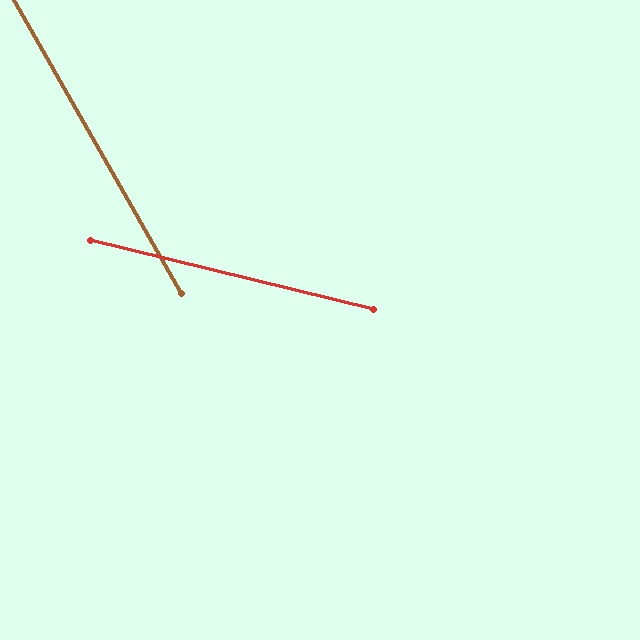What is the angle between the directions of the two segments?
Approximately 47 degrees.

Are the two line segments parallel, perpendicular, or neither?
Neither parallel nor perpendicular — they differ by about 47°.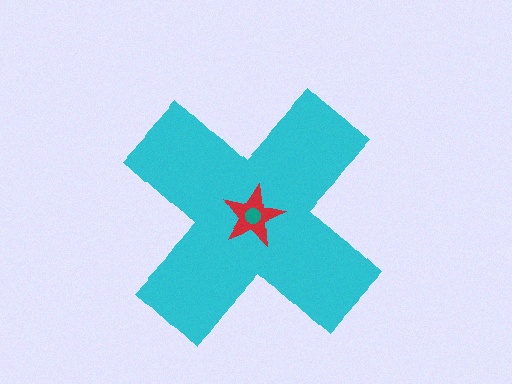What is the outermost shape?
The cyan cross.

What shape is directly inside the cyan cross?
The red star.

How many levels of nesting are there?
3.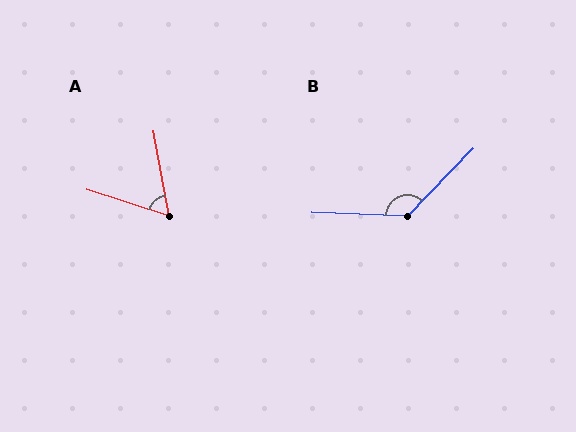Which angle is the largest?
B, at approximately 132 degrees.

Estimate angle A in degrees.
Approximately 62 degrees.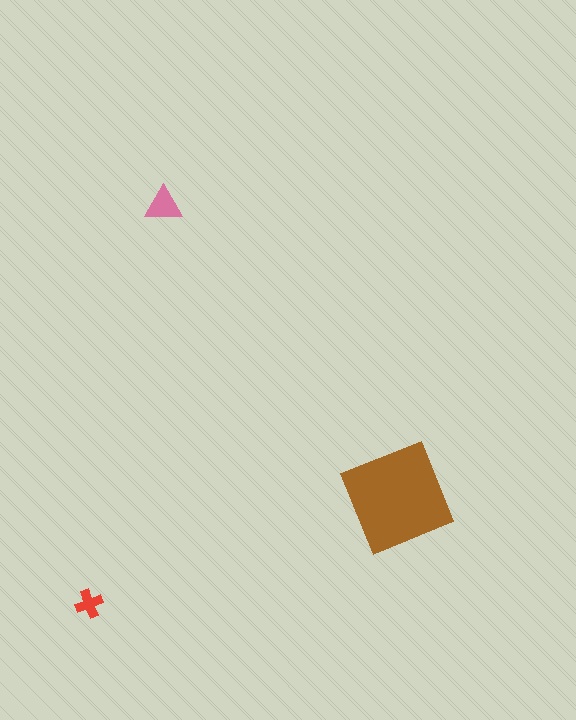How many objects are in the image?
There are 3 objects in the image.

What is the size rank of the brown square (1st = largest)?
1st.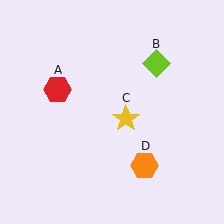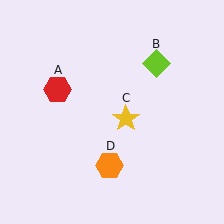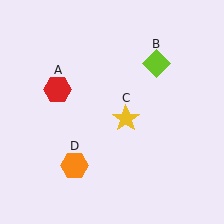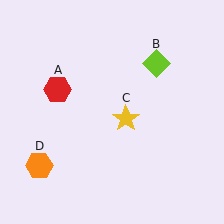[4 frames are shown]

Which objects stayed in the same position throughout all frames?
Red hexagon (object A) and lime diamond (object B) and yellow star (object C) remained stationary.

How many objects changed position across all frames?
1 object changed position: orange hexagon (object D).